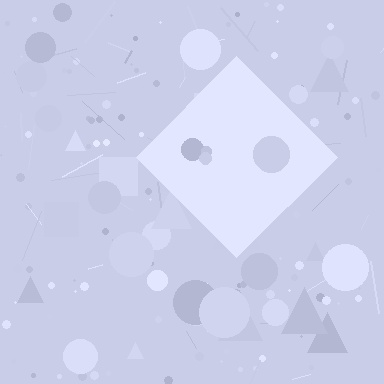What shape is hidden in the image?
A diamond is hidden in the image.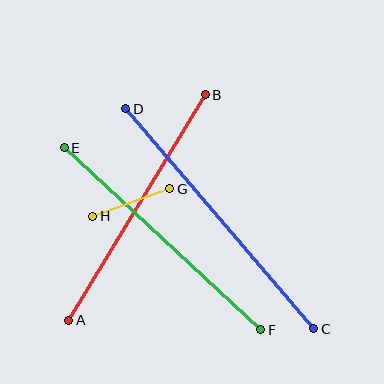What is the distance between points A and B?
The distance is approximately 264 pixels.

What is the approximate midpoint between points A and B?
The midpoint is at approximately (137, 208) pixels.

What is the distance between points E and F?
The distance is approximately 268 pixels.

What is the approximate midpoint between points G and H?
The midpoint is at approximately (131, 203) pixels.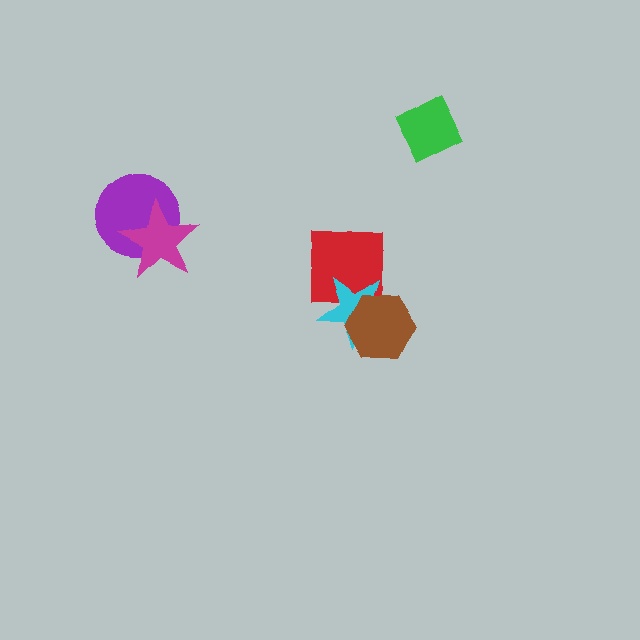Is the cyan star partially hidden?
Yes, it is partially covered by another shape.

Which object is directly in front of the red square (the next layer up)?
The cyan star is directly in front of the red square.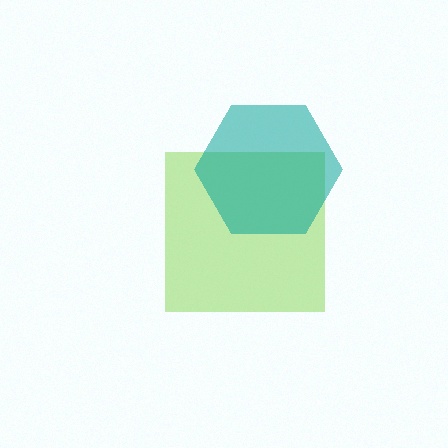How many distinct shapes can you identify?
There are 2 distinct shapes: a lime square, a teal hexagon.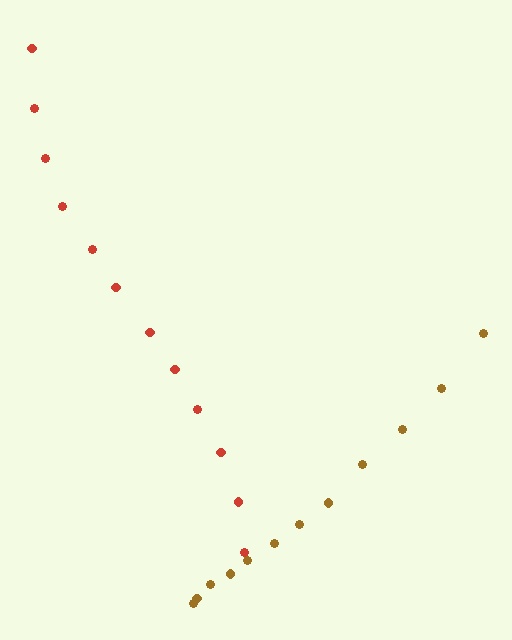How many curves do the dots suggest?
There are 2 distinct paths.